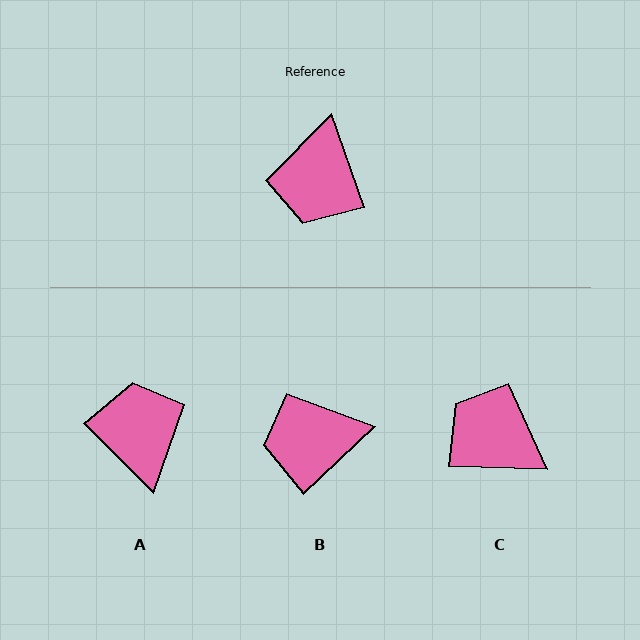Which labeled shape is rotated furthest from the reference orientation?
A, about 154 degrees away.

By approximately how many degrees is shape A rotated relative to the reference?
Approximately 154 degrees clockwise.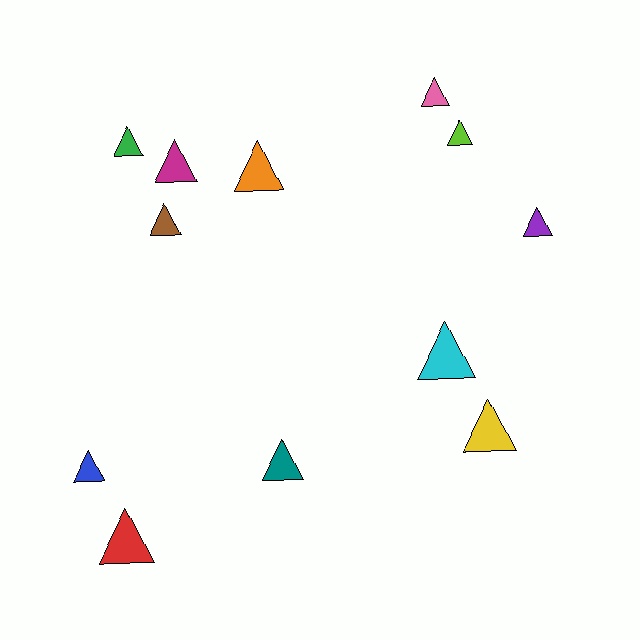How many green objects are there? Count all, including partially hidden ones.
There is 1 green object.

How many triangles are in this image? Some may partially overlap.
There are 12 triangles.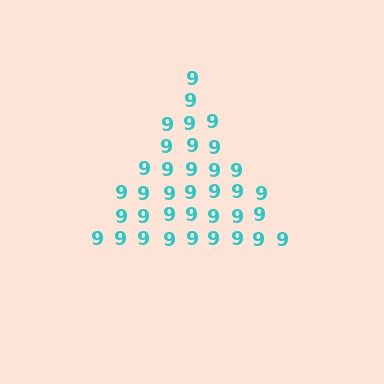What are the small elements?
The small elements are digit 9's.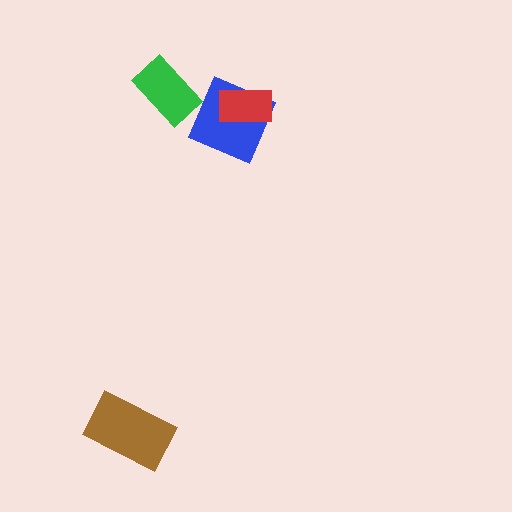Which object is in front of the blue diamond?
The red rectangle is in front of the blue diamond.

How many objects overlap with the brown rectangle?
0 objects overlap with the brown rectangle.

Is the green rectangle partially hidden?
No, no other shape covers it.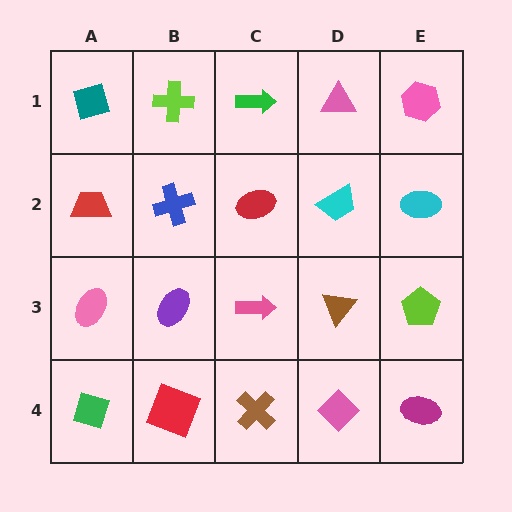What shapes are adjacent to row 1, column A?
A red trapezoid (row 2, column A), a lime cross (row 1, column B).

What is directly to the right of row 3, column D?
A lime pentagon.